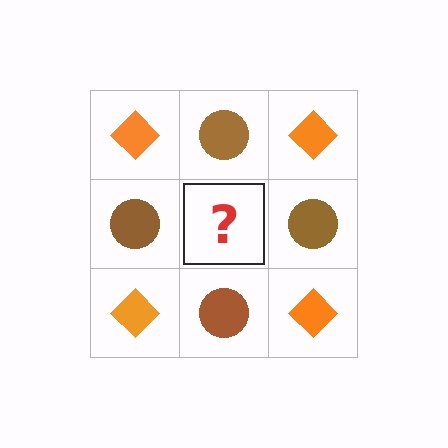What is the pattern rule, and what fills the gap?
The rule is that it alternates orange diamond and brown circle in a checkerboard pattern. The gap should be filled with an orange diamond.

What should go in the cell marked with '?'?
The missing cell should contain an orange diamond.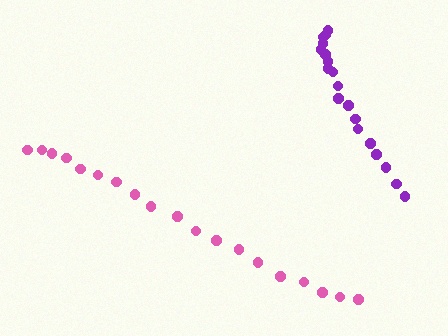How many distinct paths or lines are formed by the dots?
There are 2 distinct paths.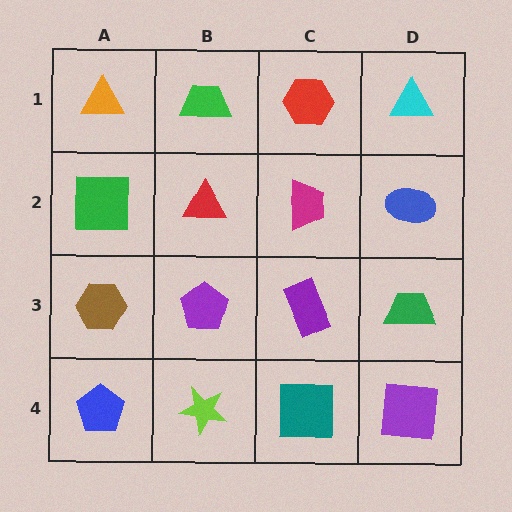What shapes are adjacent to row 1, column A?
A green square (row 2, column A), a green trapezoid (row 1, column B).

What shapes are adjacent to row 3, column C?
A magenta trapezoid (row 2, column C), a teal square (row 4, column C), a purple pentagon (row 3, column B), a green trapezoid (row 3, column D).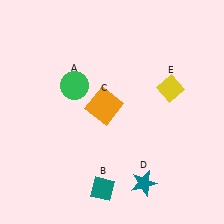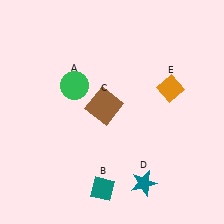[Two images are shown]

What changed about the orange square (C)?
In Image 1, C is orange. In Image 2, it changed to brown.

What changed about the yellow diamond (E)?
In Image 1, E is yellow. In Image 2, it changed to orange.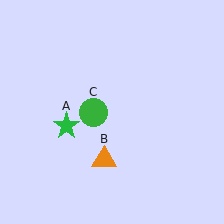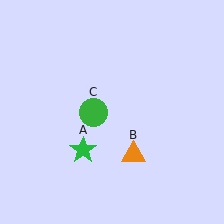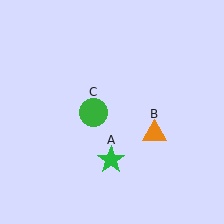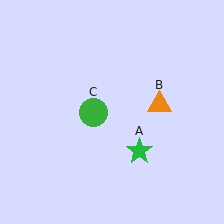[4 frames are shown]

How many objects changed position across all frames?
2 objects changed position: green star (object A), orange triangle (object B).